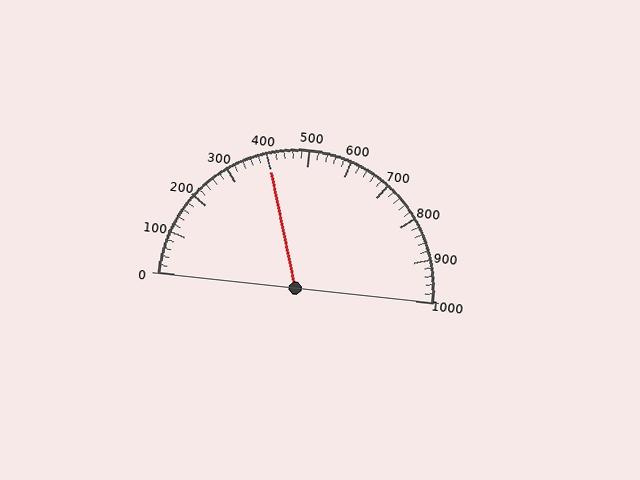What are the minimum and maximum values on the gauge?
The gauge ranges from 0 to 1000.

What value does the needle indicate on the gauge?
The needle indicates approximately 400.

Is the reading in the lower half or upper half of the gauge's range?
The reading is in the lower half of the range (0 to 1000).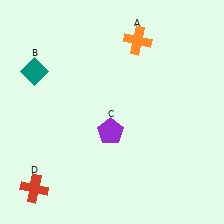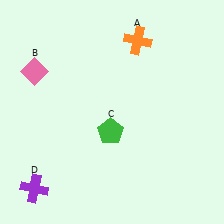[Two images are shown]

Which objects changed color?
B changed from teal to pink. C changed from purple to green. D changed from red to purple.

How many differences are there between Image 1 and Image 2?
There are 3 differences between the two images.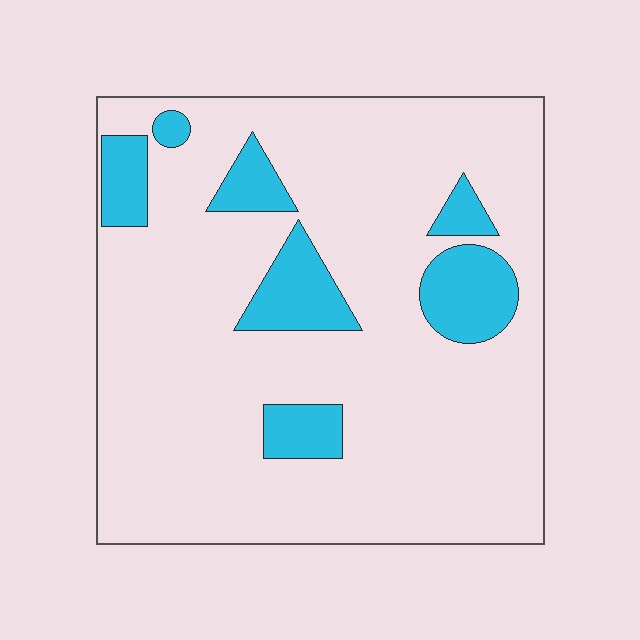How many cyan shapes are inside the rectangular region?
7.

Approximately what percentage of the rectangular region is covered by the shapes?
Approximately 15%.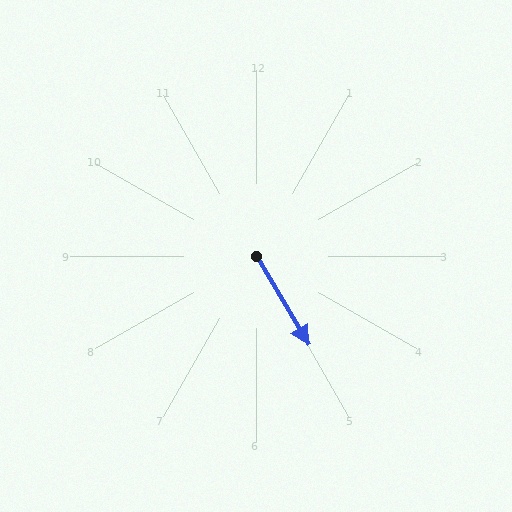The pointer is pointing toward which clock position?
Roughly 5 o'clock.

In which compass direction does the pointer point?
Southeast.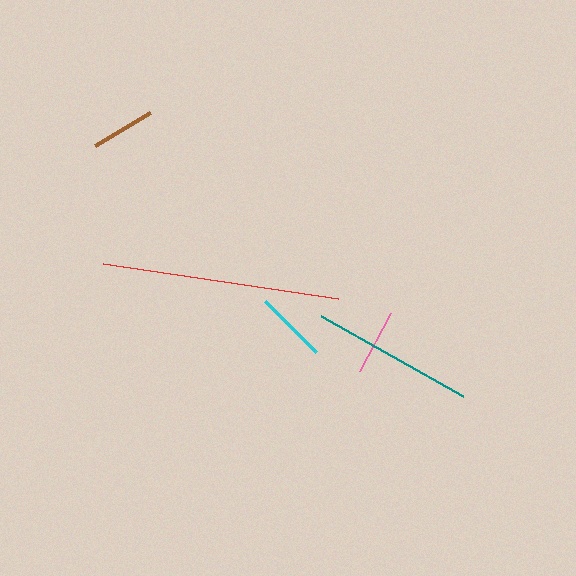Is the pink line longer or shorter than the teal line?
The teal line is longer than the pink line.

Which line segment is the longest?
The red line is the longest at approximately 237 pixels.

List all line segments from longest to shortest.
From longest to shortest: red, teal, cyan, pink, brown.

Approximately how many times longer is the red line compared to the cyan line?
The red line is approximately 3.3 times the length of the cyan line.